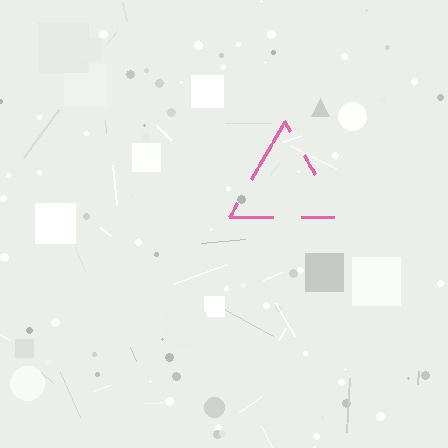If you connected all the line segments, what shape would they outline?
They would outline a triangle.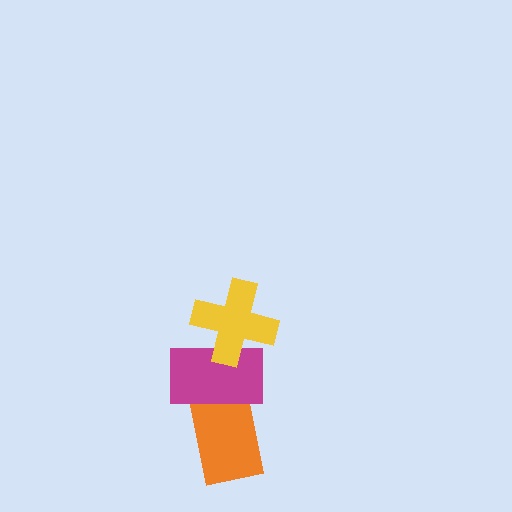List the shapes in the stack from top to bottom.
From top to bottom: the yellow cross, the magenta rectangle, the orange rectangle.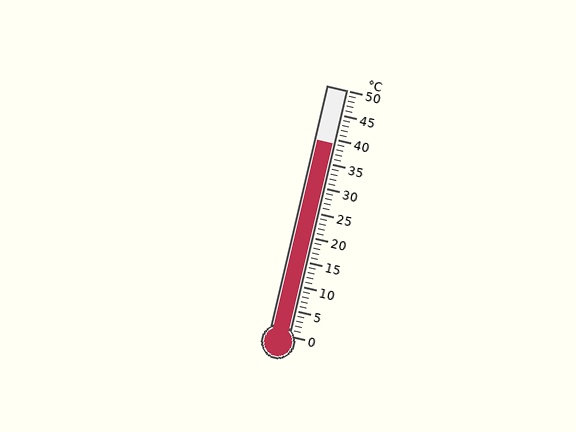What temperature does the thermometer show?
The thermometer shows approximately 39°C.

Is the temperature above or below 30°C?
The temperature is above 30°C.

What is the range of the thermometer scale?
The thermometer scale ranges from 0°C to 50°C.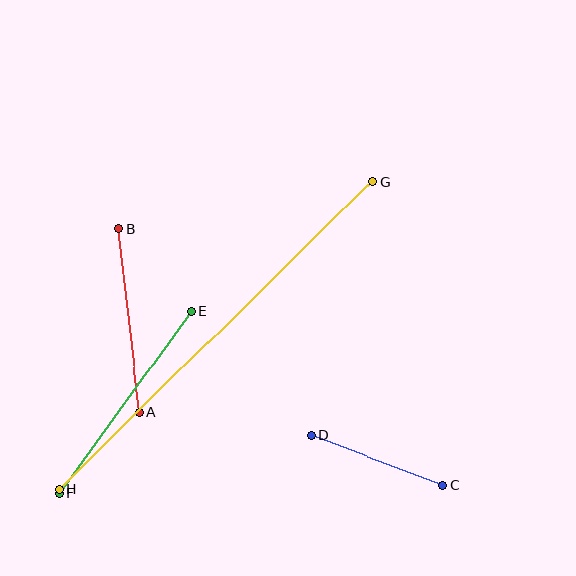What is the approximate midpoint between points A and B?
The midpoint is at approximately (129, 320) pixels.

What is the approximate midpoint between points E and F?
The midpoint is at approximately (125, 402) pixels.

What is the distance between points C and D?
The distance is approximately 140 pixels.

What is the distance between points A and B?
The distance is approximately 185 pixels.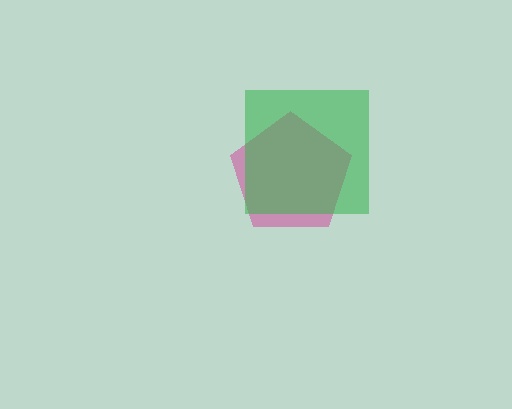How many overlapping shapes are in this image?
There are 2 overlapping shapes in the image.